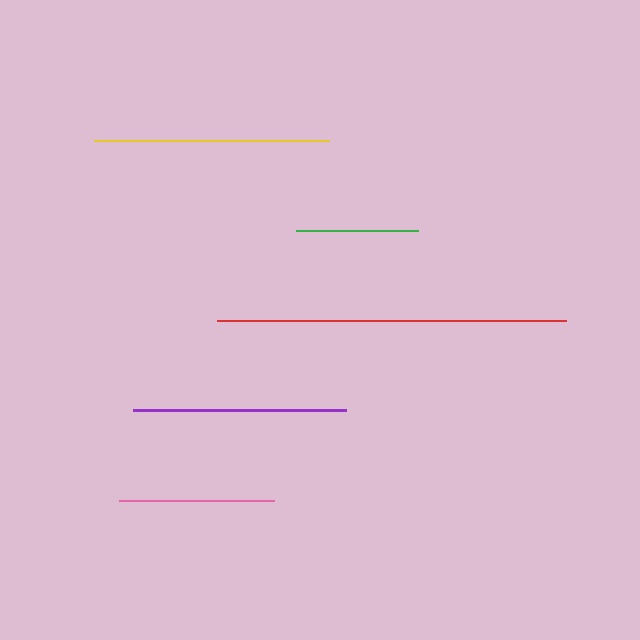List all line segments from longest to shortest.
From longest to shortest: red, yellow, purple, pink, green.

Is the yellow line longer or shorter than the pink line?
The yellow line is longer than the pink line.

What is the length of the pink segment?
The pink segment is approximately 155 pixels long.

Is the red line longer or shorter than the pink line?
The red line is longer than the pink line.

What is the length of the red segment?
The red segment is approximately 348 pixels long.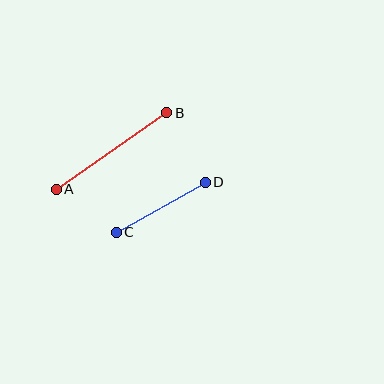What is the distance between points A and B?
The distance is approximately 135 pixels.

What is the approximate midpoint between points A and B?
The midpoint is at approximately (112, 151) pixels.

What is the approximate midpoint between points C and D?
The midpoint is at approximately (161, 207) pixels.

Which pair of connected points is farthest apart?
Points A and B are farthest apart.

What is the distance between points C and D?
The distance is approximately 102 pixels.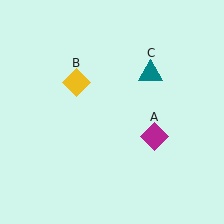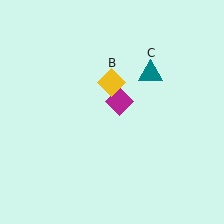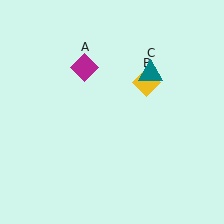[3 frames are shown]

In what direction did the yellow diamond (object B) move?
The yellow diamond (object B) moved right.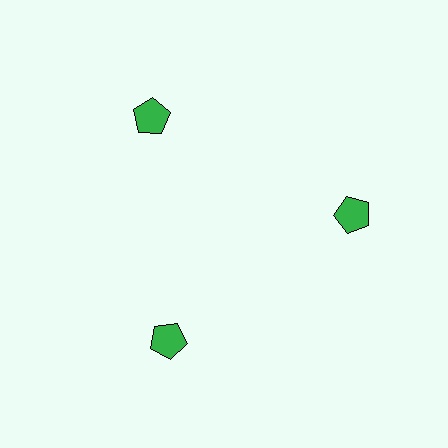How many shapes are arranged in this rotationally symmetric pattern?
There are 3 shapes, arranged in 3 groups of 1.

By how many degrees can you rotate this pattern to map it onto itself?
The pattern maps onto itself every 120 degrees of rotation.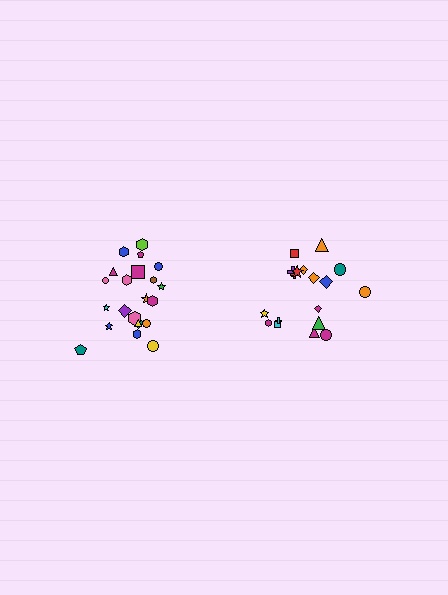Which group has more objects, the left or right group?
The left group.